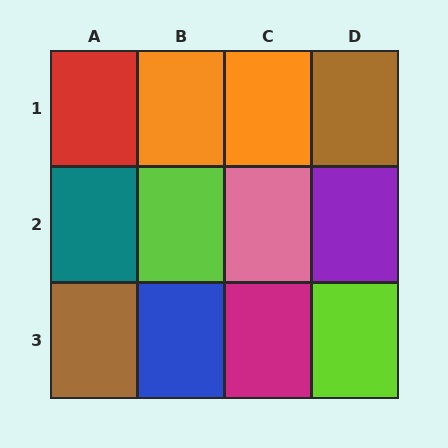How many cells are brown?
2 cells are brown.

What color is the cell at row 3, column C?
Magenta.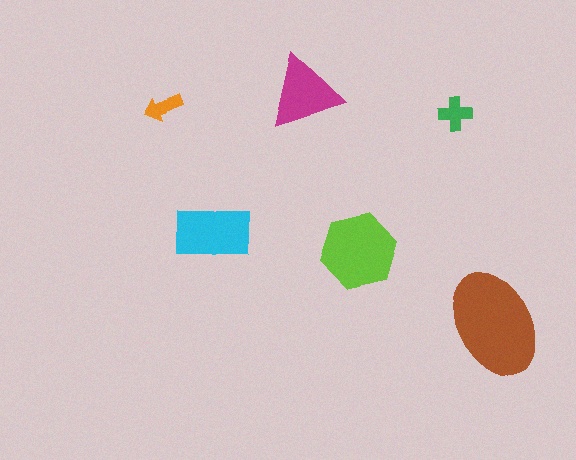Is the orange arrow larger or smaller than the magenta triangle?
Smaller.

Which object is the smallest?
The orange arrow.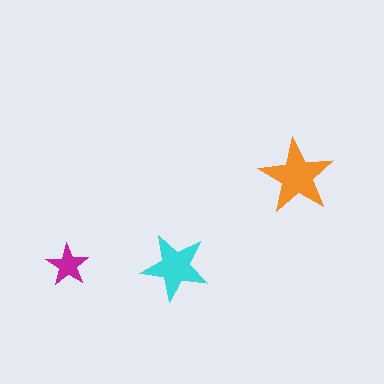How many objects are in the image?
There are 3 objects in the image.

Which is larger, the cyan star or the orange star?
The orange one.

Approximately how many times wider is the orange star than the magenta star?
About 2 times wider.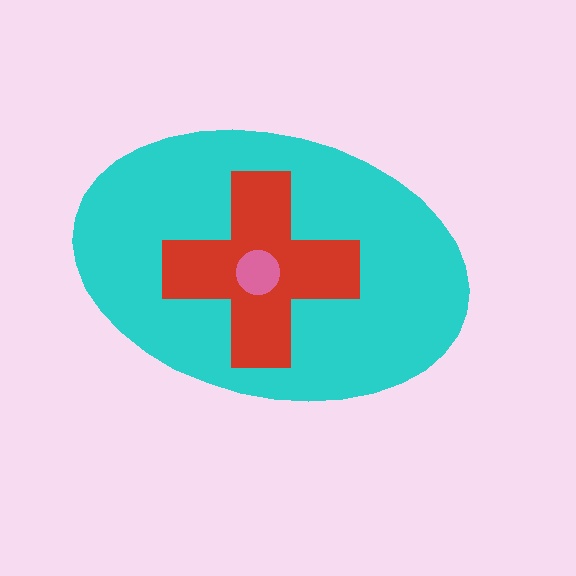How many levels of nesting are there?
3.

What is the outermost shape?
The cyan ellipse.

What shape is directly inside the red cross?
The pink circle.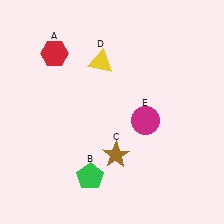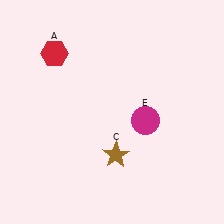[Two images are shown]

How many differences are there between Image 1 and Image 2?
There are 2 differences between the two images.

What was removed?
The green pentagon (B), the yellow triangle (D) were removed in Image 2.